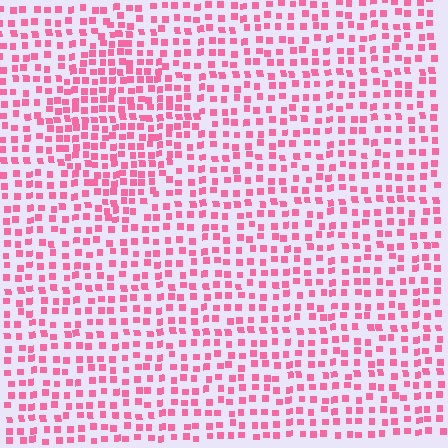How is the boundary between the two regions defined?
The boundary is defined by a change in element density (approximately 1.6x ratio). All elements are the same color, size, and shape.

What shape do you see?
I see a diamond.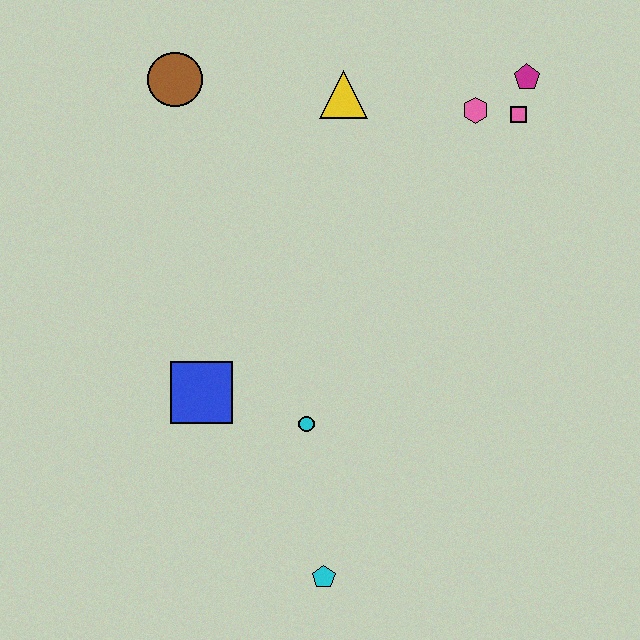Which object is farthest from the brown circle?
The cyan pentagon is farthest from the brown circle.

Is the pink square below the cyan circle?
No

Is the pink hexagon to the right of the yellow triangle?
Yes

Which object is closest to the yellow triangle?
The pink hexagon is closest to the yellow triangle.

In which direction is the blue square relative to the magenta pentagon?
The blue square is to the left of the magenta pentagon.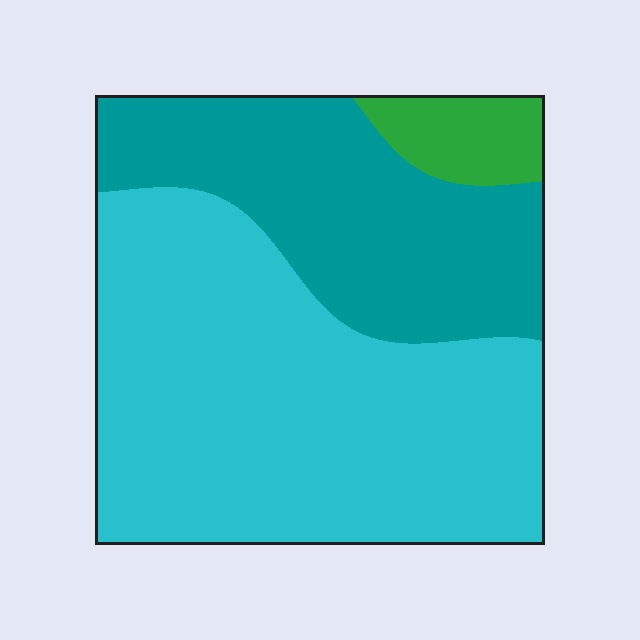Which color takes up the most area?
Cyan, at roughly 60%.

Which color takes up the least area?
Green, at roughly 5%.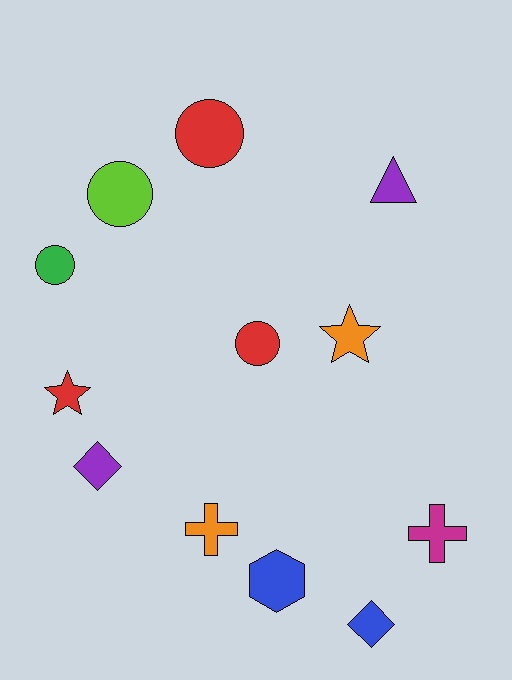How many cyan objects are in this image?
There are no cyan objects.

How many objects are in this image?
There are 12 objects.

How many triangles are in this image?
There is 1 triangle.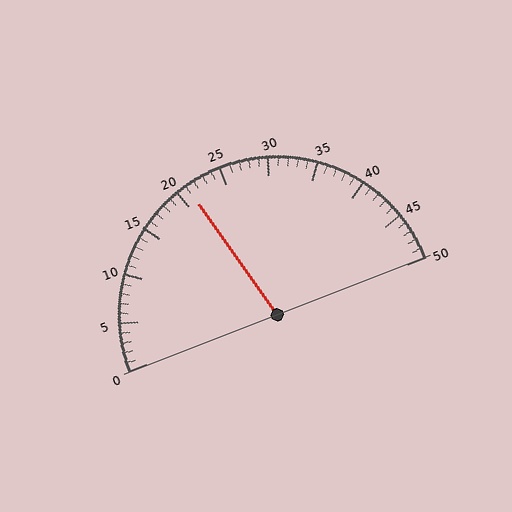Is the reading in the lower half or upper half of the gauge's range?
The reading is in the lower half of the range (0 to 50).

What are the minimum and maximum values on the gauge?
The gauge ranges from 0 to 50.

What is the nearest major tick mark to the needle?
The nearest major tick mark is 20.